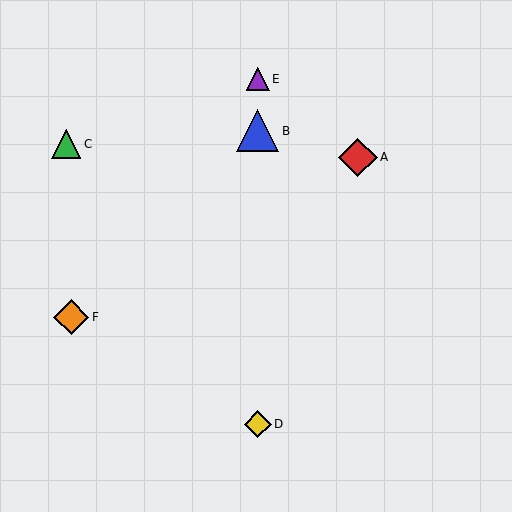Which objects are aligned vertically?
Objects B, D, E are aligned vertically.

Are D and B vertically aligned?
Yes, both are at x≈258.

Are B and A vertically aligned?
No, B is at x≈258 and A is at x≈358.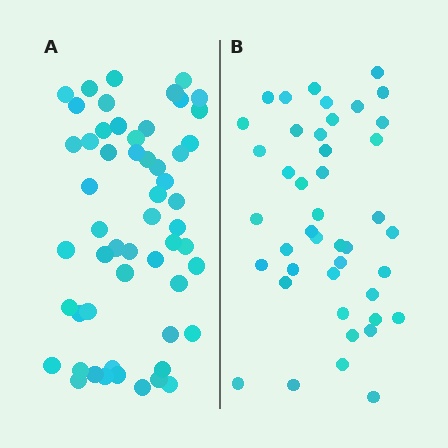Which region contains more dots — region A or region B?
Region A (the left region) has more dots.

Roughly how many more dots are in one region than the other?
Region A has roughly 12 or so more dots than region B.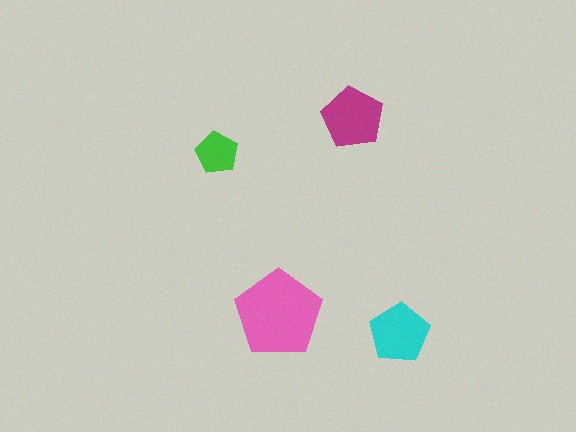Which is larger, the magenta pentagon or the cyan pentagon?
The magenta one.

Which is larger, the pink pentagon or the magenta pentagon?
The pink one.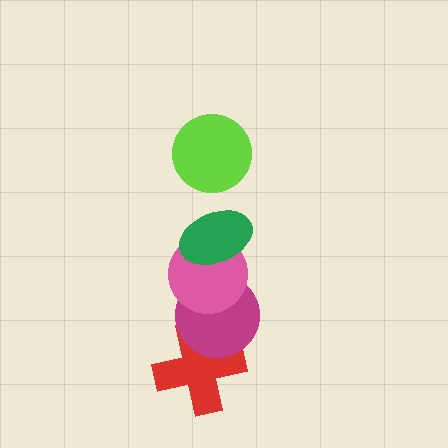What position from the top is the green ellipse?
The green ellipse is 2nd from the top.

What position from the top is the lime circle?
The lime circle is 1st from the top.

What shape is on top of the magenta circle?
The pink circle is on top of the magenta circle.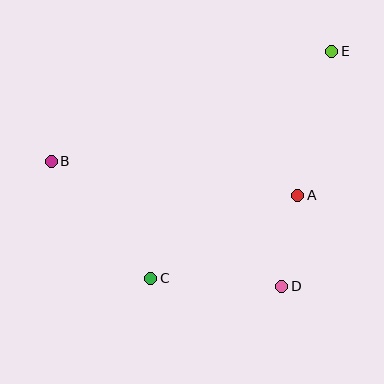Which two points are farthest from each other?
Points B and E are farthest from each other.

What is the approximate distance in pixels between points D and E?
The distance between D and E is approximately 241 pixels.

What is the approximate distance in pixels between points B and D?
The distance between B and D is approximately 262 pixels.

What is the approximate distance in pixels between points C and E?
The distance between C and E is approximately 290 pixels.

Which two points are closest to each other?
Points A and D are closest to each other.